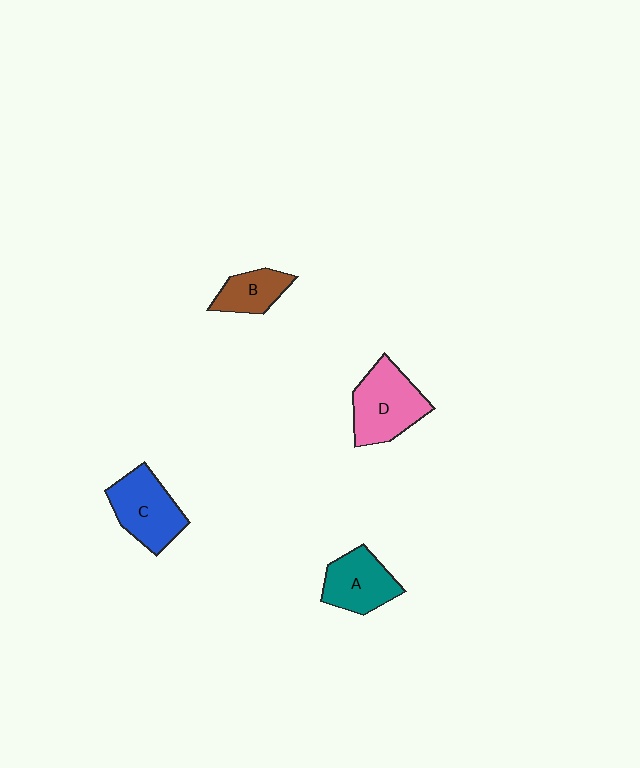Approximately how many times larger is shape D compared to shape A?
Approximately 1.2 times.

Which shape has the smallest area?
Shape B (brown).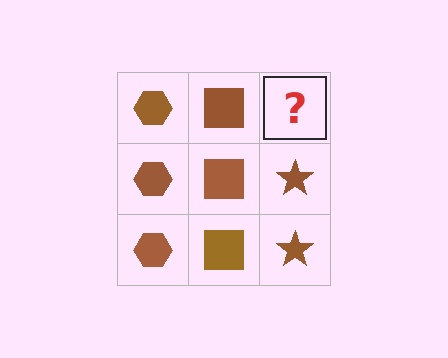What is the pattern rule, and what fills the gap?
The rule is that each column has a consistent shape. The gap should be filled with a brown star.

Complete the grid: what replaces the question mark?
The question mark should be replaced with a brown star.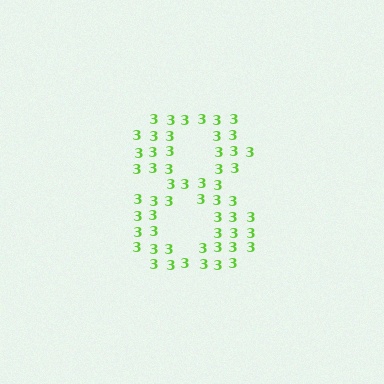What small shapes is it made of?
It is made of small digit 3's.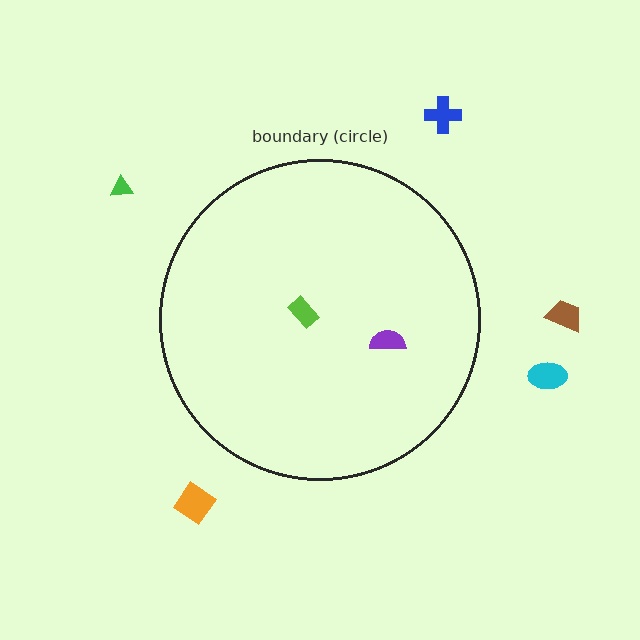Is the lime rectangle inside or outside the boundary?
Inside.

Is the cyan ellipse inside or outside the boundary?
Outside.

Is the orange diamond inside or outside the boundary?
Outside.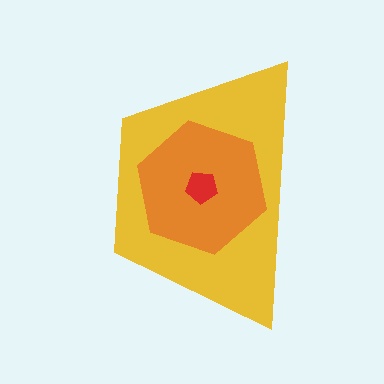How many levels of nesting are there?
3.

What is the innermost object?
The red pentagon.